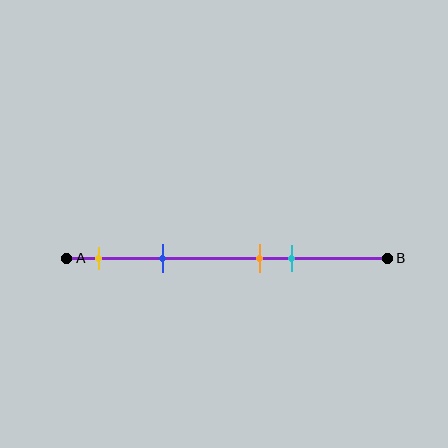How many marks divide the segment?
There are 4 marks dividing the segment.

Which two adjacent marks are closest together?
The orange and cyan marks are the closest adjacent pair.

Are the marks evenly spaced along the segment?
No, the marks are not evenly spaced.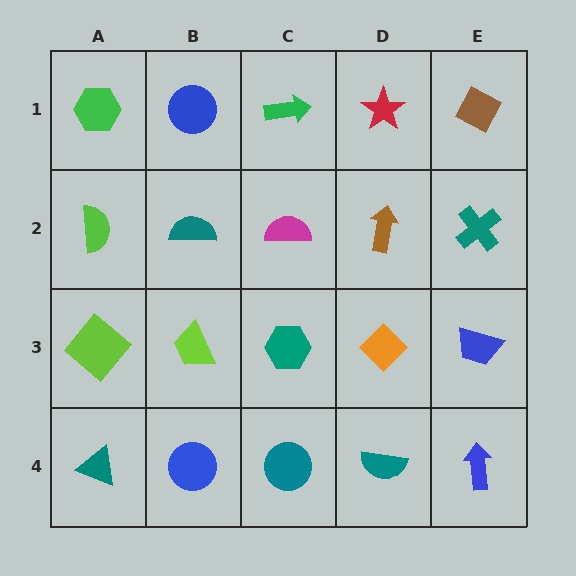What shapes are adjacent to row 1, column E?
A teal cross (row 2, column E), a red star (row 1, column D).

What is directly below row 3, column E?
A blue arrow.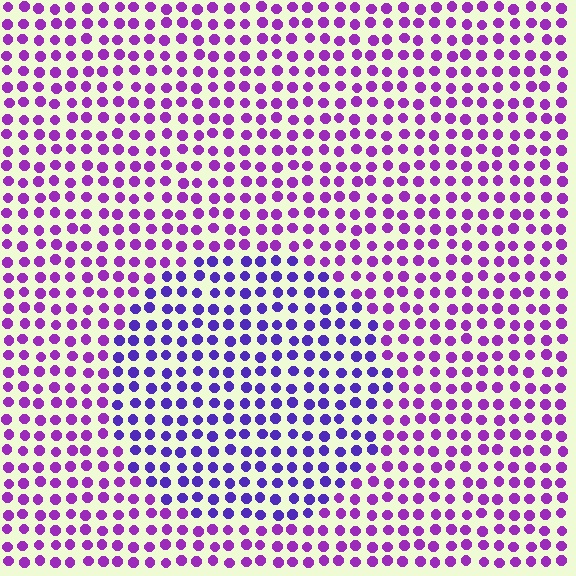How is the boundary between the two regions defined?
The boundary is defined purely by a slight shift in hue (about 32 degrees). Spacing, size, and orientation are identical on both sides.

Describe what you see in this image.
The image is filled with small purple elements in a uniform arrangement. A circle-shaped region is visible where the elements are tinted to a slightly different hue, forming a subtle color boundary.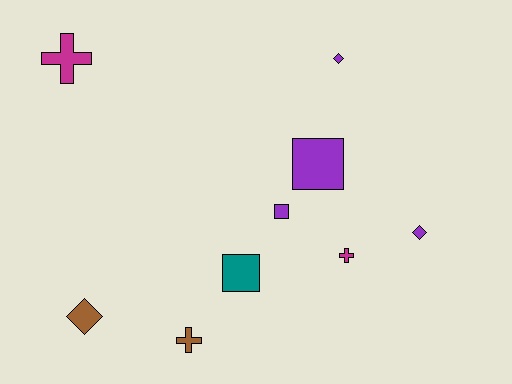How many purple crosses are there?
There are no purple crosses.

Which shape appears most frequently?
Square, with 3 objects.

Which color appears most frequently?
Purple, with 4 objects.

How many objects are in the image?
There are 9 objects.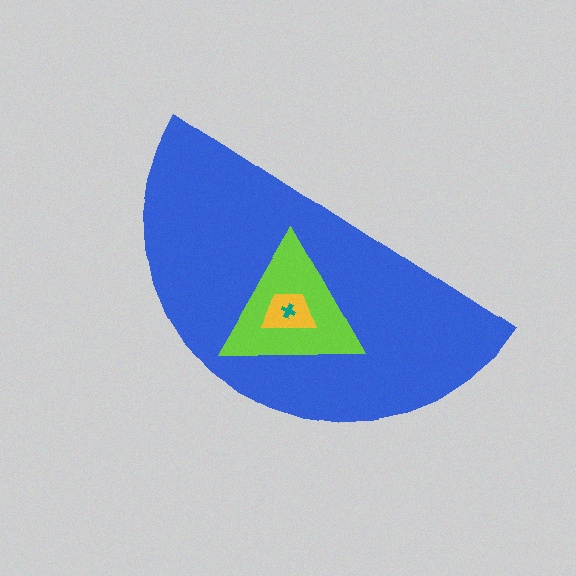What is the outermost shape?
The blue semicircle.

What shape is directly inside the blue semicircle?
The lime triangle.